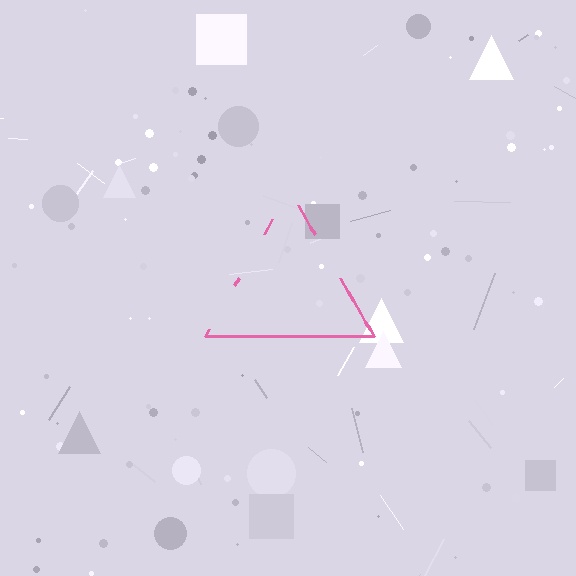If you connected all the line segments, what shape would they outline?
They would outline a triangle.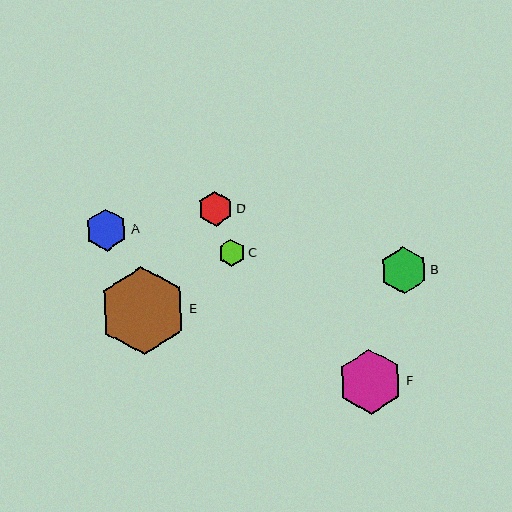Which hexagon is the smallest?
Hexagon C is the smallest with a size of approximately 27 pixels.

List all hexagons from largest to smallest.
From largest to smallest: E, F, B, A, D, C.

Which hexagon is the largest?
Hexagon E is the largest with a size of approximately 87 pixels.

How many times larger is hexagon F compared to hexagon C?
Hexagon F is approximately 2.4 times the size of hexagon C.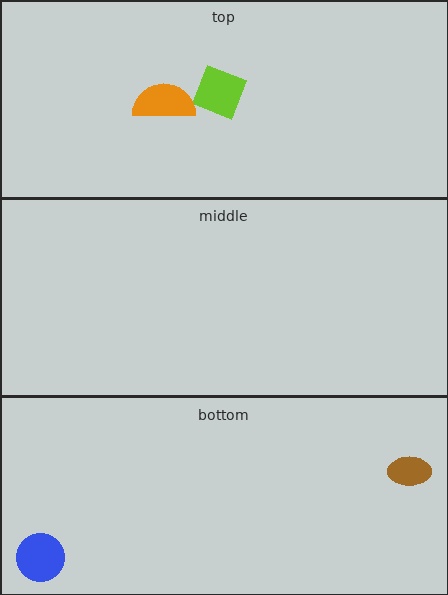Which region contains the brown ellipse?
The bottom region.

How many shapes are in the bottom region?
2.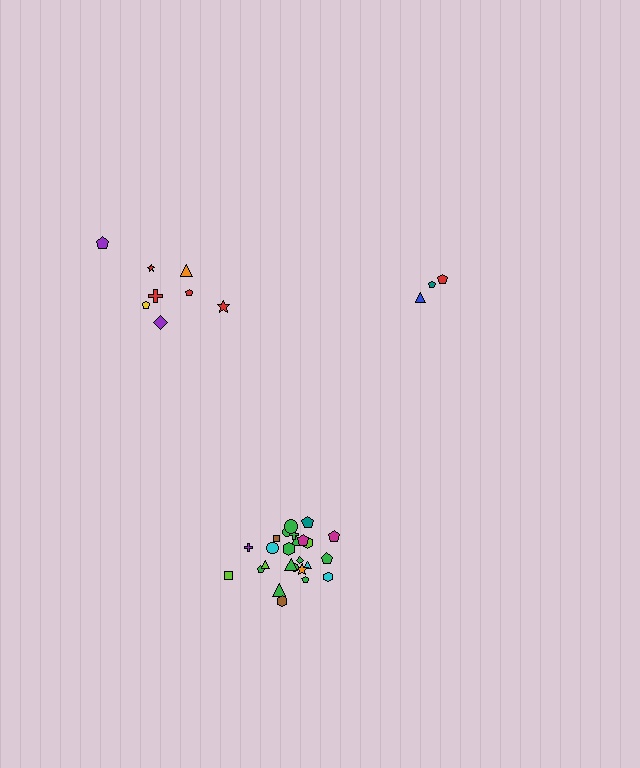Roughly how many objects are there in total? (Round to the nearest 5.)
Roughly 35 objects in total.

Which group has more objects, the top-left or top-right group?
The top-left group.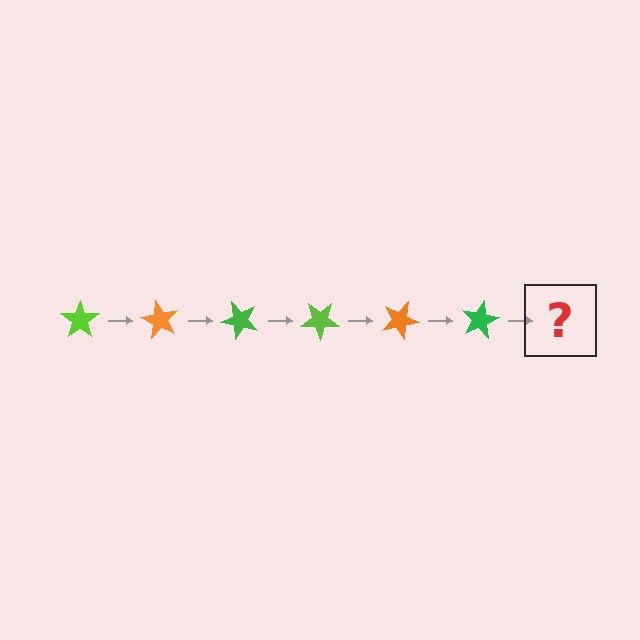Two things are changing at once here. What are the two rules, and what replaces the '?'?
The two rules are that it rotates 60 degrees each step and the color cycles through lime, orange, and green. The '?' should be a lime star, rotated 360 degrees from the start.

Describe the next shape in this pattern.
It should be a lime star, rotated 360 degrees from the start.